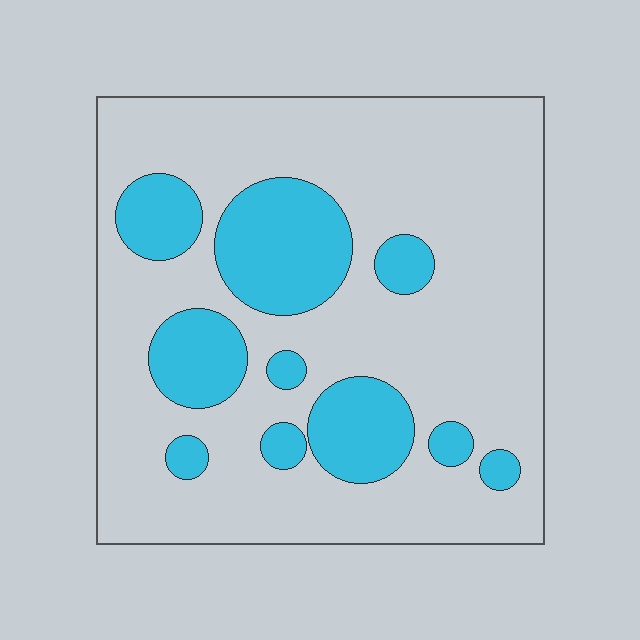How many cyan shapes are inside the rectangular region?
10.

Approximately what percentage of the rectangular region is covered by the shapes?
Approximately 25%.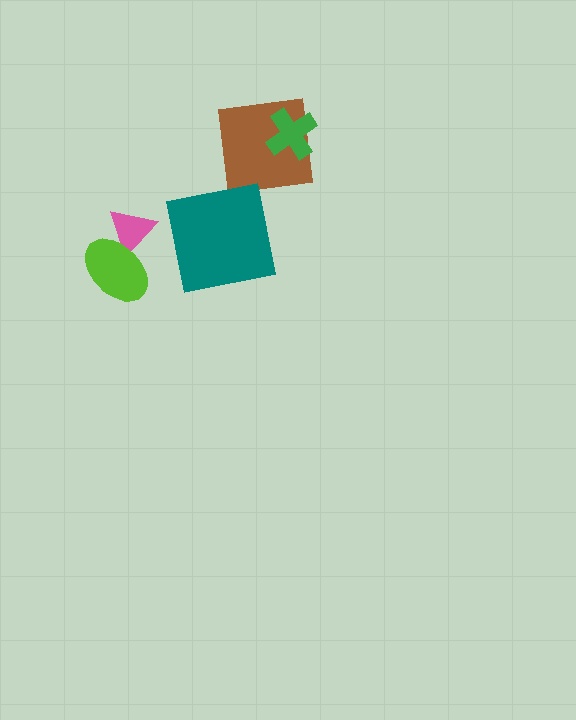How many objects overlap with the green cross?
1 object overlaps with the green cross.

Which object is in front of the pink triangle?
The lime ellipse is in front of the pink triangle.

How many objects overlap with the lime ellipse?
1 object overlaps with the lime ellipse.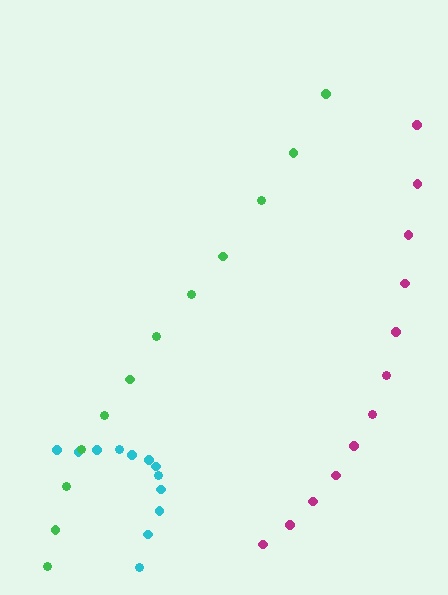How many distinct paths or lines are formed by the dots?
There are 3 distinct paths.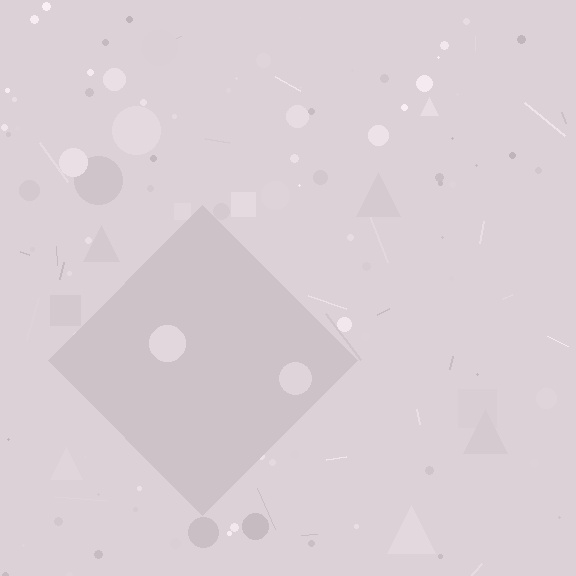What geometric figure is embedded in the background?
A diamond is embedded in the background.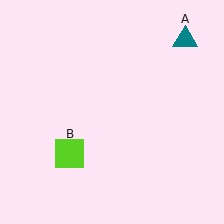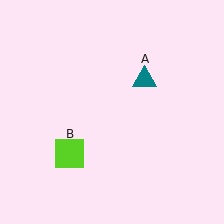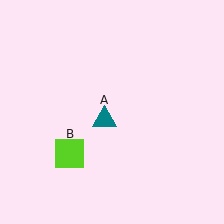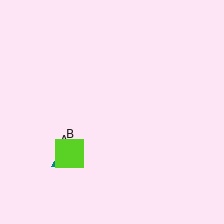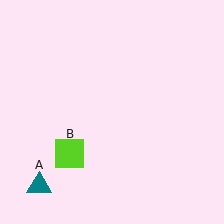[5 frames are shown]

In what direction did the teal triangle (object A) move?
The teal triangle (object A) moved down and to the left.